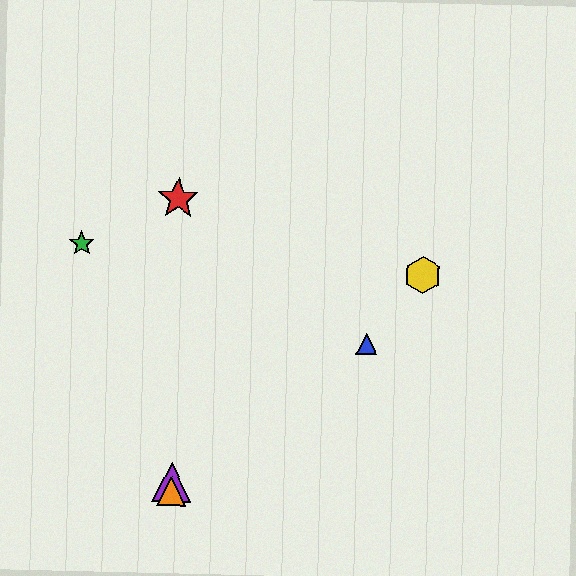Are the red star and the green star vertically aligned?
No, the red star is at x≈178 and the green star is at x≈82.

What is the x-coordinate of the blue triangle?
The blue triangle is at x≈366.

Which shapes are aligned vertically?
The red star, the purple triangle, the orange triangle are aligned vertically.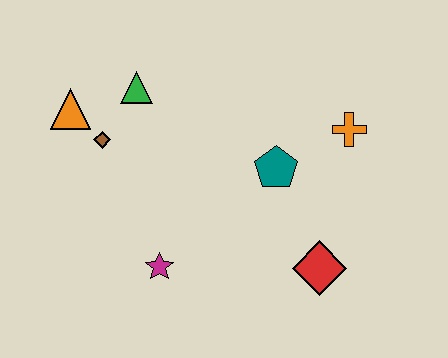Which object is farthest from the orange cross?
The orange triangle is farthest from the orange cross.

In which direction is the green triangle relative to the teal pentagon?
The green triangle is to the left of the teal pentagon.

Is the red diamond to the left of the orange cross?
Yes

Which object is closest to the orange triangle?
The brown diamond is closest to the orange triangle.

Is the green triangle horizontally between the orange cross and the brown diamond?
Yes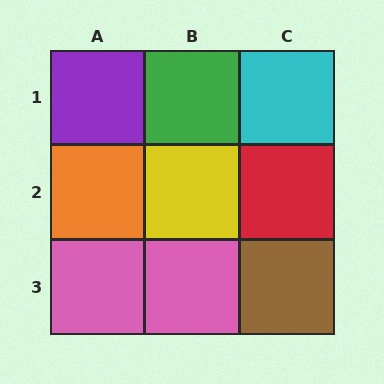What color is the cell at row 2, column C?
Red.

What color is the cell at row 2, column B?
Yellow.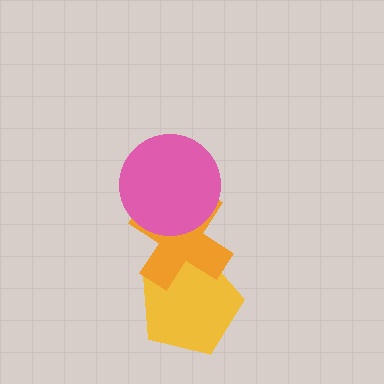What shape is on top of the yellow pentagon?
The orange cross is on top of the yellow pentagon.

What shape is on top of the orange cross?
The pink circle is on top of the orange cross.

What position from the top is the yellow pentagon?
The yellow pentagon is 3rd from the top.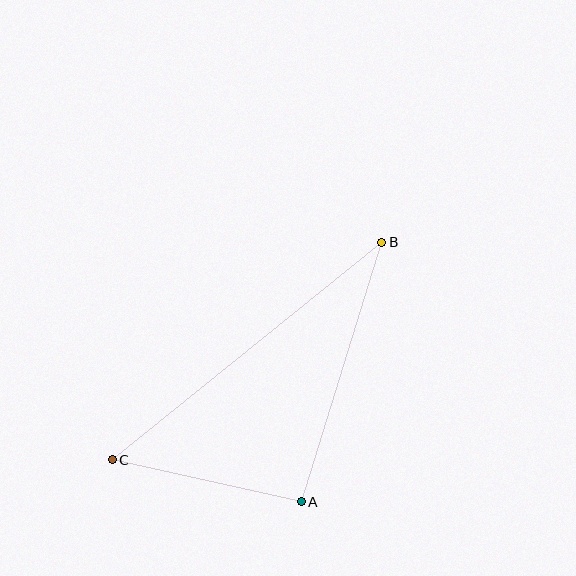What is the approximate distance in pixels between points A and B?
The distance between A and B is approximately 272 pixels.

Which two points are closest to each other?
Points A and C are closest to each other.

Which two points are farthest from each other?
Points B and C are farthest from each other.